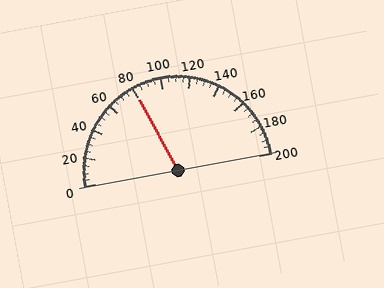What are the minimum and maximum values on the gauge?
The gauge ranges from 0 to 200.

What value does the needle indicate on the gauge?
The needle indicates approximately 80.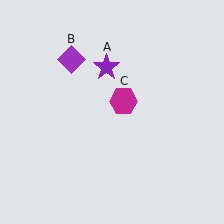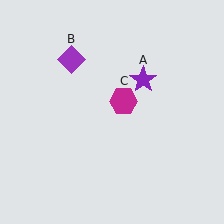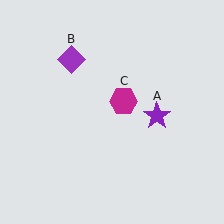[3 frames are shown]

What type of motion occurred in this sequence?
The purple star (object A) rotated clockwise around the center of the scene.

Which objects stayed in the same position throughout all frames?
Purple diamond (object B) and magenta hexagon (object C) remained stationary.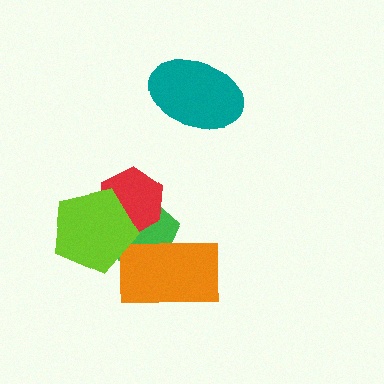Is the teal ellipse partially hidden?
No, no other shape covers it.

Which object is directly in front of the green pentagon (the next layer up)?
The orange rectangle is directly in front of the green pentagon.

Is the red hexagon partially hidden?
Yes, it is partially covered by another shape.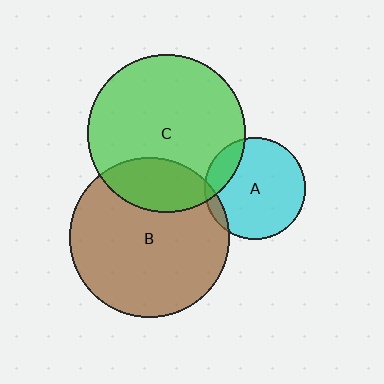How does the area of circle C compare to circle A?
Approximately 2.4 times.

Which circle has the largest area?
Circle B (brown).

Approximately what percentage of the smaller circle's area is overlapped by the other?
Approximately 5%.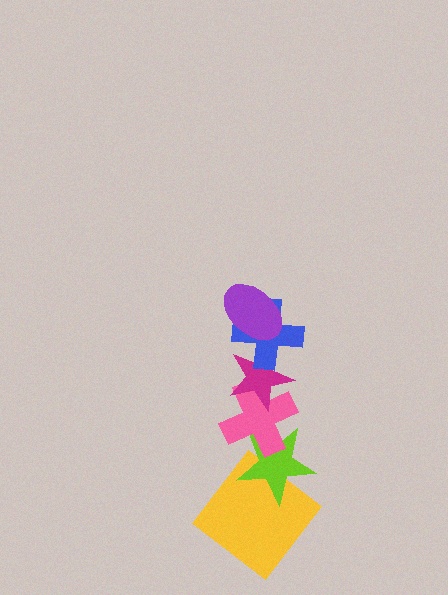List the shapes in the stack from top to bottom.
From top to bottom: the purple ellipse, the blue cross, the magenta star, the pink cross, the lime star, the yellow diamond.